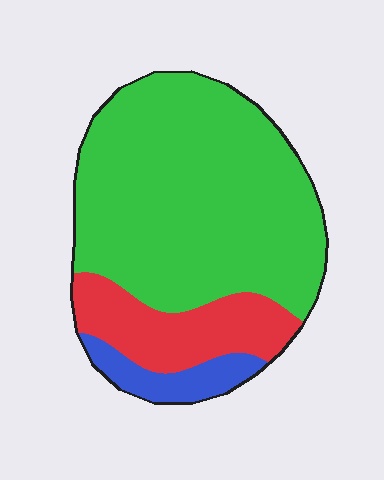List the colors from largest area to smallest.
From largest to smallest: green, red, blue.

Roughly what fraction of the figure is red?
Red covers 20% of the figure.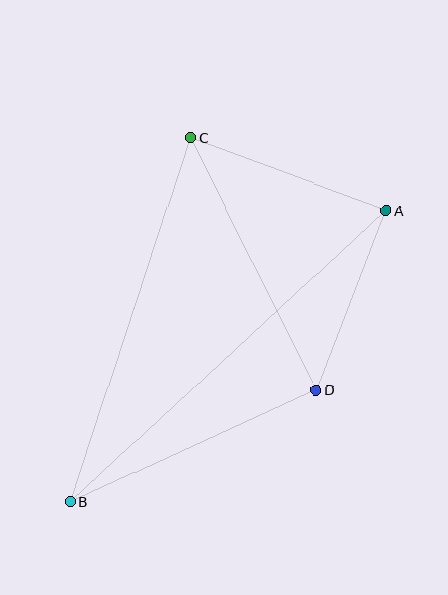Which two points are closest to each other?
Points A and D are closest to each other.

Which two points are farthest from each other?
Points A and B are farthest from each other.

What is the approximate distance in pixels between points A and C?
The distance between A and C is approximately 209 pixels.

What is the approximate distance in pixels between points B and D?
The distance between B and D is approximately 271 pixels.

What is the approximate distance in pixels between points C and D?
The distance between C and D is approximately 282 pixels.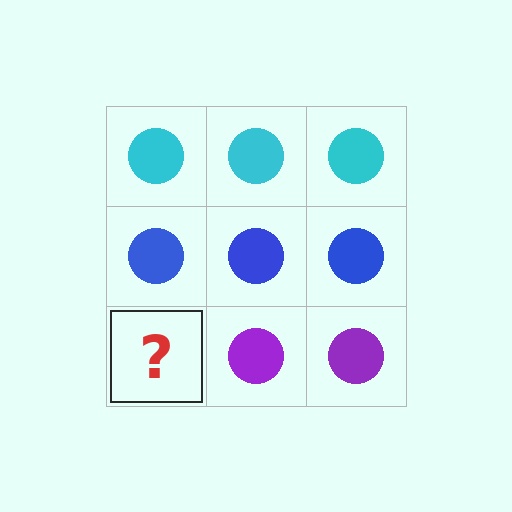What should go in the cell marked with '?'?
The missing cell should contain a purple circle.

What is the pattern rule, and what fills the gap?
The rule is that each row has a consistent color. The gap should be filled with a purple circle.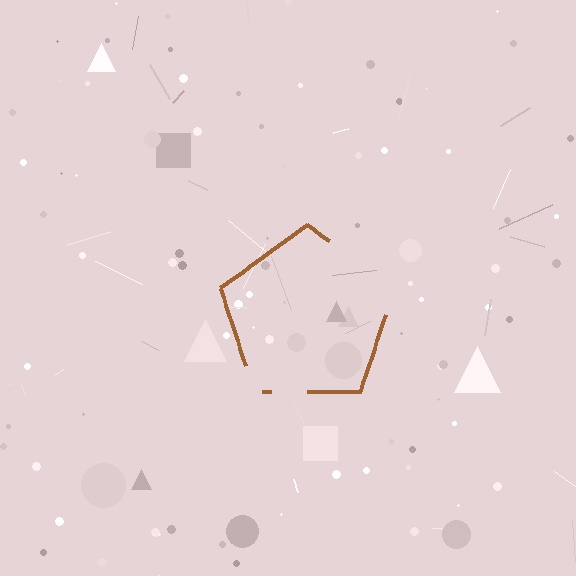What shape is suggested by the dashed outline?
The dashed outline suggests a pentagon.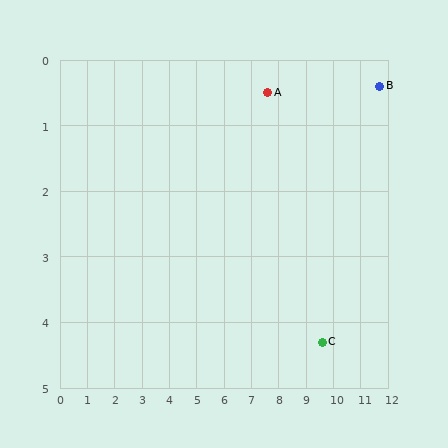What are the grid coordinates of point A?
Point A is at approximately (7.6, 0.5).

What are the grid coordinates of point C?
Point C is at approximately (9.6, 4.3).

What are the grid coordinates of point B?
Point B is at approximately (11.7, 0.4).